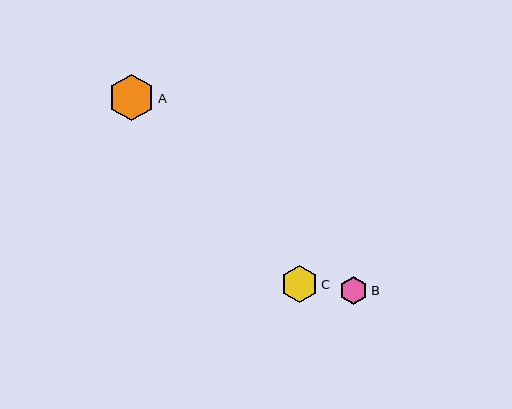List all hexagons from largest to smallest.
From largest to smallest: A, C, B.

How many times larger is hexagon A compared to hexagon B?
Hexagon A is approximately 1.6 times the size of hexagon B.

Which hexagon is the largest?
Hexagon A is the largest with a size of approximately 47 pixels.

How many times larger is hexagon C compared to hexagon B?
Hexagon C is approximately 1.3 times the size of hexagon B.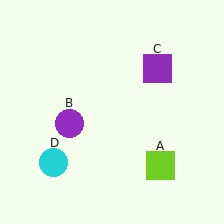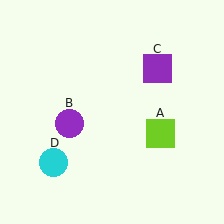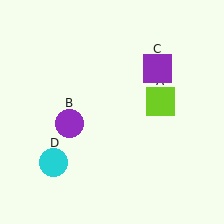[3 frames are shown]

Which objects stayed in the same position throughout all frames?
Purple circle (object B) and purple square (object C) and cyan circle (object D) remained stationary.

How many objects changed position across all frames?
1 object changed position: lime square (object A).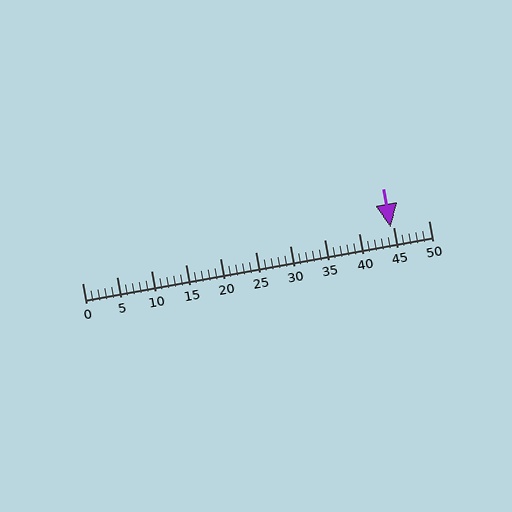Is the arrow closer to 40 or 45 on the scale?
The arrow is closer to 45.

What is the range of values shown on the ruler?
The ruler shows values from 0 to 50.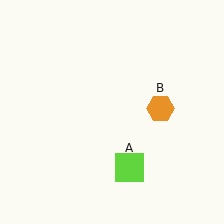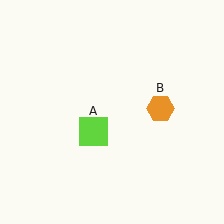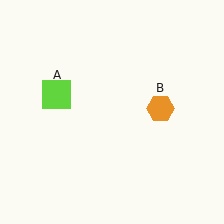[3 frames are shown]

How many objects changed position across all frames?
1 object changed position: lime square (object A).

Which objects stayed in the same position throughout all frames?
Orange hexagon (object B) remained stationary.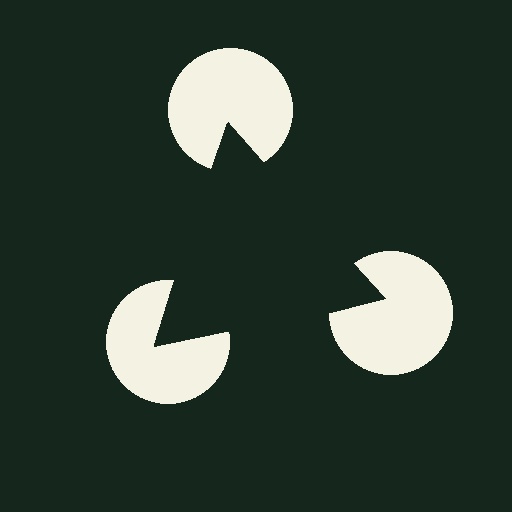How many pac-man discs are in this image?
There are 3 — one at each vertex of the illusory triangle.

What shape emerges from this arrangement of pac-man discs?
An illusory triangle — its edges are inferred from the aligned wedge cuts in the pac-man discs, not physically drawn.